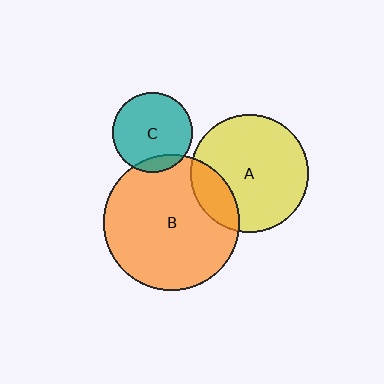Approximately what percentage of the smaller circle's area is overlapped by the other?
Approximately 10%.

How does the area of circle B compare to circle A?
Approximately 1.3 times.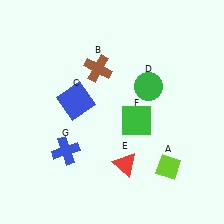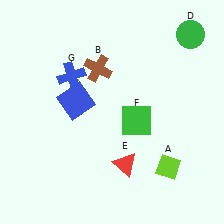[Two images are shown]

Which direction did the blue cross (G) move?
The blue cross (G) moved up.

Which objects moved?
The objects that moved are: the green circle (D), the blue cross (G).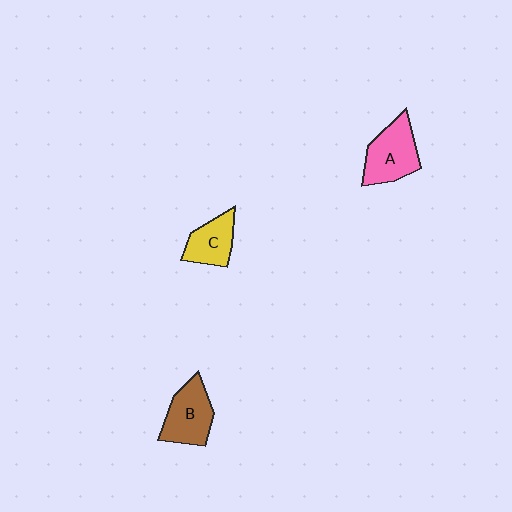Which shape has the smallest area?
Shape C (yellow).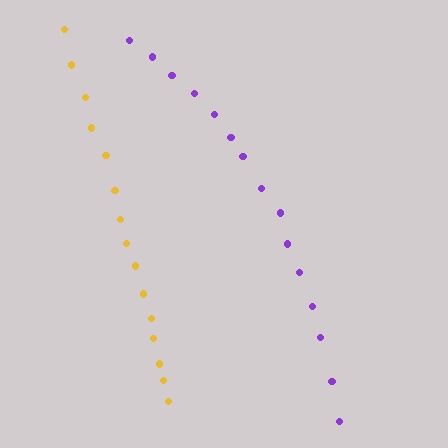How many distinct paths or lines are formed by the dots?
There are 2 distinct paths.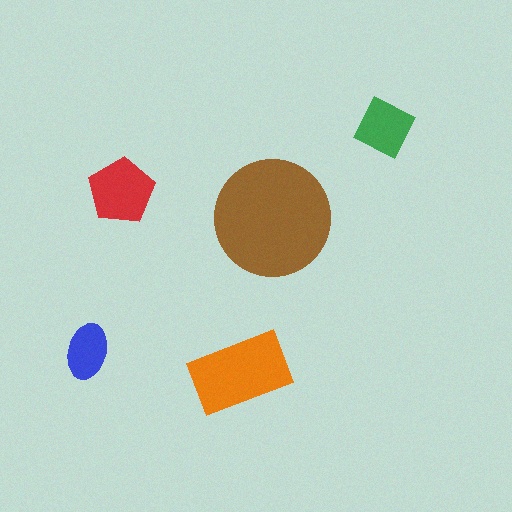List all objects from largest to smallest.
The brown circle, the orange rectangle, the red pentagon, the green diamond, the blue ellipse.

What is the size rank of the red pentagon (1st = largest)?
3rd.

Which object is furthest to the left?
The blue ellipse is leftmost.